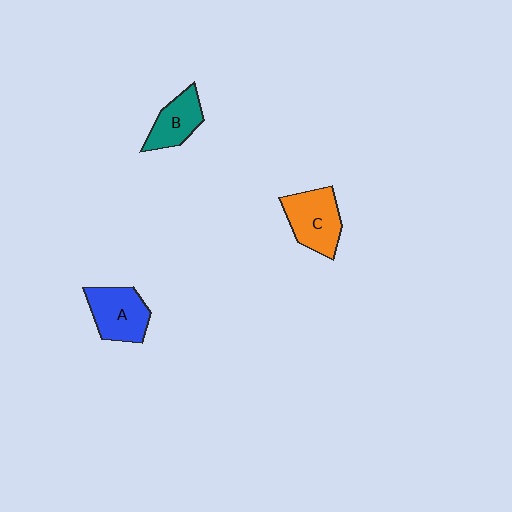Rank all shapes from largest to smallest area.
From largest to smallest: C (orange), A (blue), B (teal).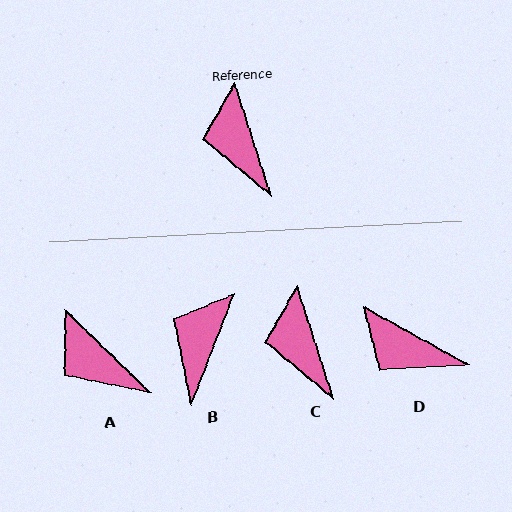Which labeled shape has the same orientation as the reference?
C.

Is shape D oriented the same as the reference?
No, it is off by about 43 degrees.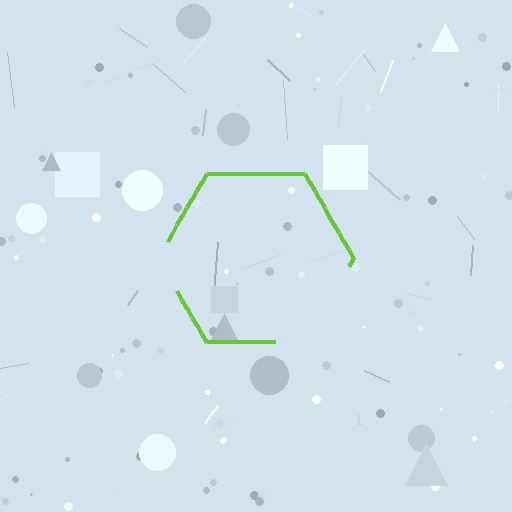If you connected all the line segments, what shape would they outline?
They would outline a hexagon.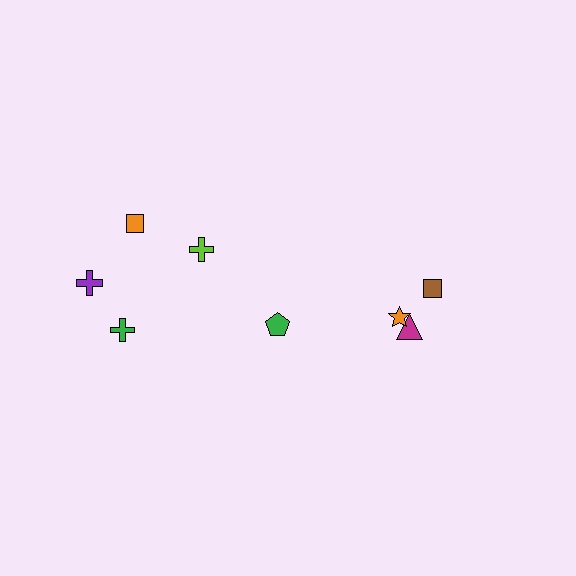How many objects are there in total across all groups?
There are 8 objects.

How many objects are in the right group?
There are 3 objects.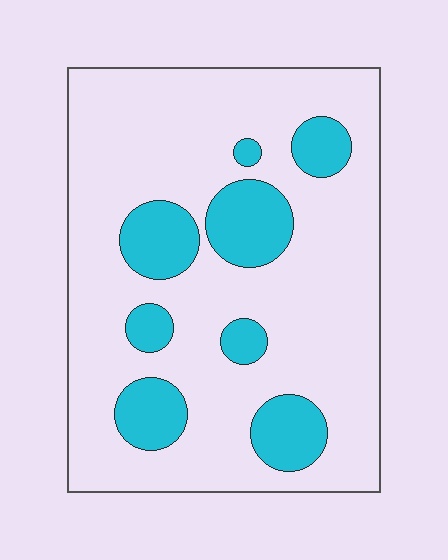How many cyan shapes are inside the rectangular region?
8.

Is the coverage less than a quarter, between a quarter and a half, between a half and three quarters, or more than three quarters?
Less than a quarter.